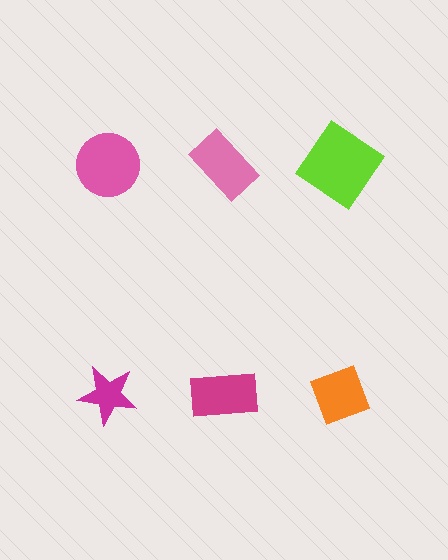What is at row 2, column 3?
An orange diamond.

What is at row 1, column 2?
A pink rectangle.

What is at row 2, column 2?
A magenta rectangle.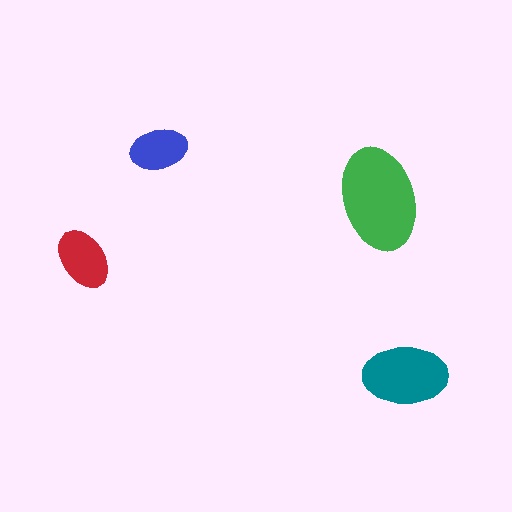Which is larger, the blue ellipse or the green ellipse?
The green one.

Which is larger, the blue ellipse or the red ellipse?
The red one.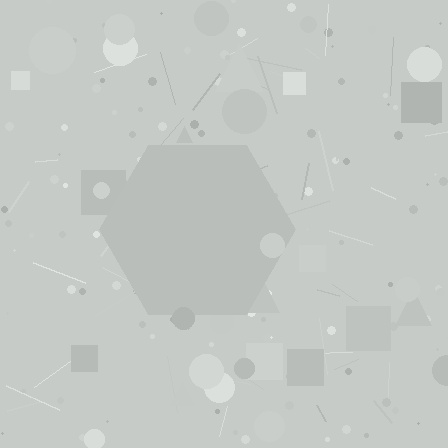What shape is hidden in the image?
A hexagon is hidden in the image.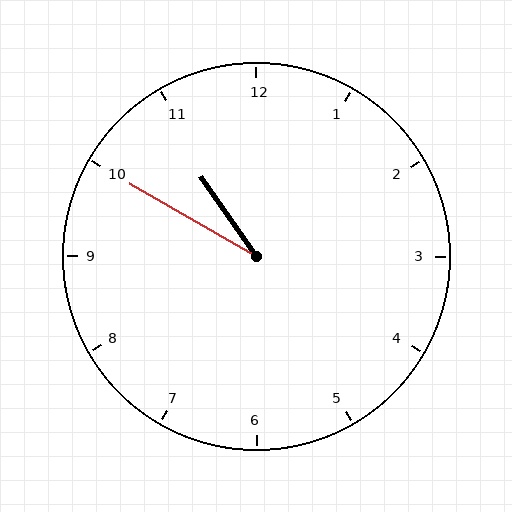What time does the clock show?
10:50.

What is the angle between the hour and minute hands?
Approximately 25 degrees.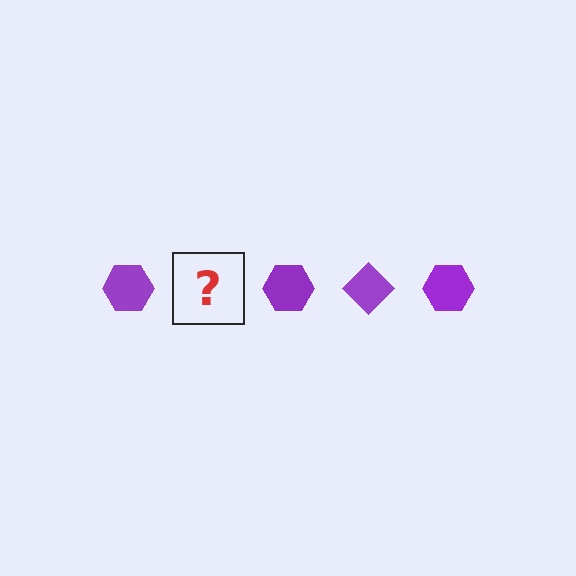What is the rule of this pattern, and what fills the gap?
The rule is that the pattern cycles through hexagon, diamond shapes in purple. The gap should be filled with a purple diamond.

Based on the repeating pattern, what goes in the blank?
The blank should be a purple diamond.